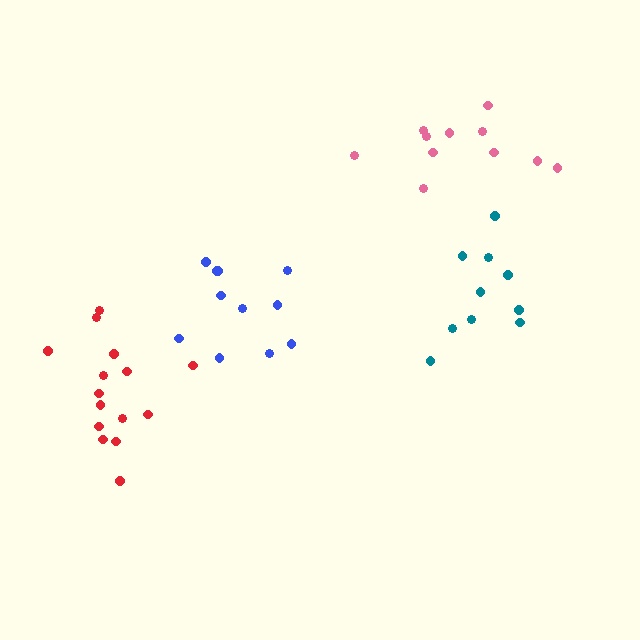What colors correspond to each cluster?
The clusters are colored: teal, blue, pink, red.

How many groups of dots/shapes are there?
There are 4 groups.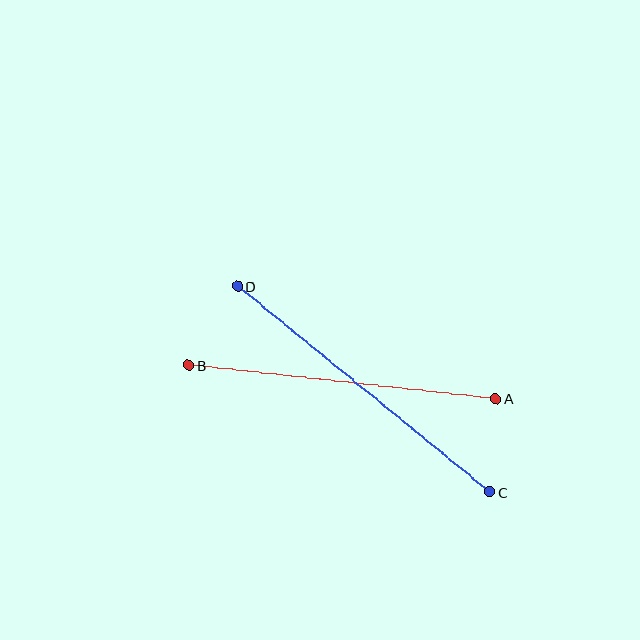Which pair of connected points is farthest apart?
Points C and D are farthest apart.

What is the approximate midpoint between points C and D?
The midpoint is at approximately (364, 389) pixels.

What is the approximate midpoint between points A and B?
The midpoint is at approximately (342, 382) pixels.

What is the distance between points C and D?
The distance is approximately 325 pixels.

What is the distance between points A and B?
The distance is approximately 309 pixels.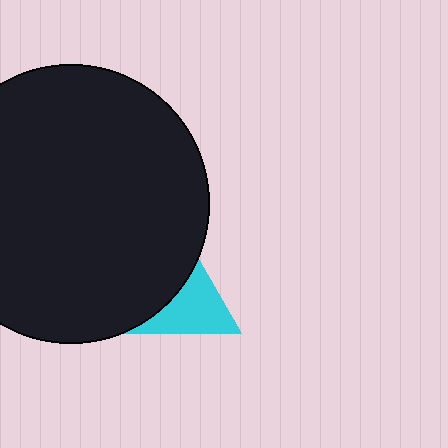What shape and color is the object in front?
The object in front is a black circle.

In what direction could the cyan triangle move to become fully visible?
The cyan triangle could move right. That would shift it out from behind the black circle entirely.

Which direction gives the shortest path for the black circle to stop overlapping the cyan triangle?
Moving left gives the shortest separation.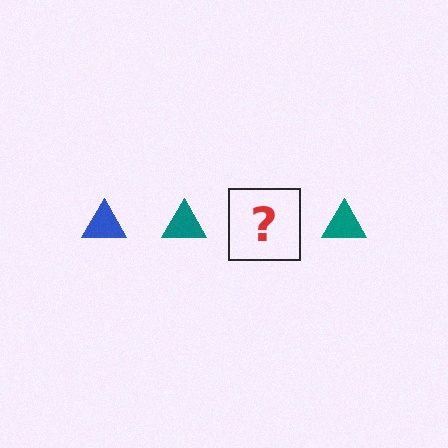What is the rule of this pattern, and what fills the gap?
The rule is that the pattern cycles through blue, teal triangles. The gap should be filled with a blue triangle.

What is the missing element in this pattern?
The missing element is a blue triangle.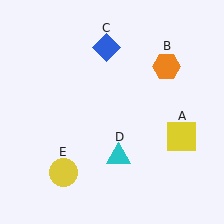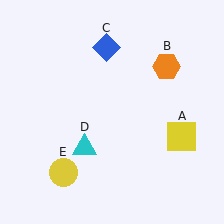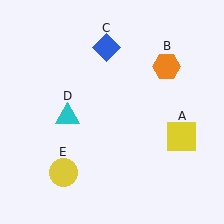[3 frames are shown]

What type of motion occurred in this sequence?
The cyan triangle (object D) rotated clockwise around the center of the scene.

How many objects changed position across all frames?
1 object changed position: cyan triangle (object D).